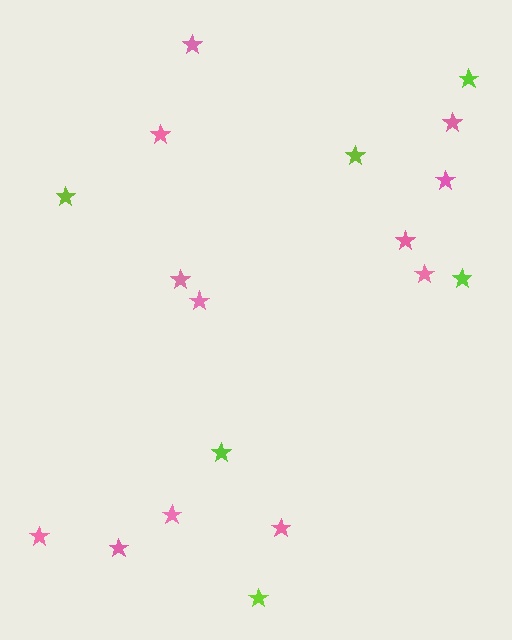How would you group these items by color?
There are 2 groups: one group of pink stars (12) and one group of lime stars (6).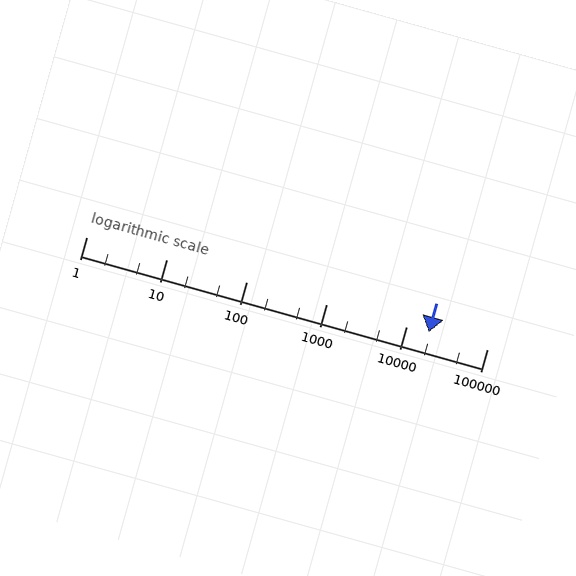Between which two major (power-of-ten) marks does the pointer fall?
The pointer is between 10000 and 100000.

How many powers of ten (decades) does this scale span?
The scale spans 5 decades, from 1 to 100000.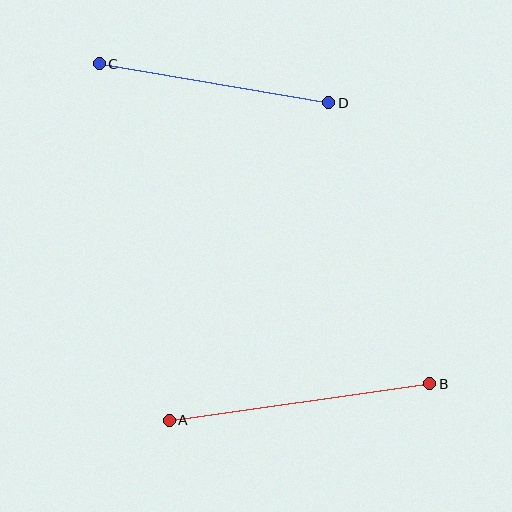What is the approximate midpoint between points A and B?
The midpoint is at approximately (300, 402) pixels.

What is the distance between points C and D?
The distance is approximately 233 pixels.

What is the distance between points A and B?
The distance is approximately 263 pixels.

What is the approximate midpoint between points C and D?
The midpoint is at approximately (214, 83) pixels.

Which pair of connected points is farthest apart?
Points A and B are farthest apart.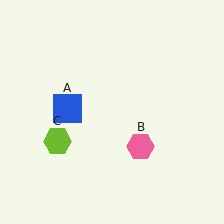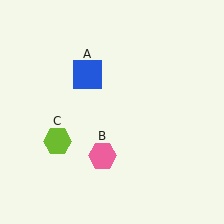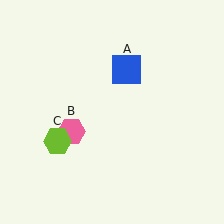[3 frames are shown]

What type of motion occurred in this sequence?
The blue square (object A), pink hexagon (object B) rotated clockwise around the center of the scene.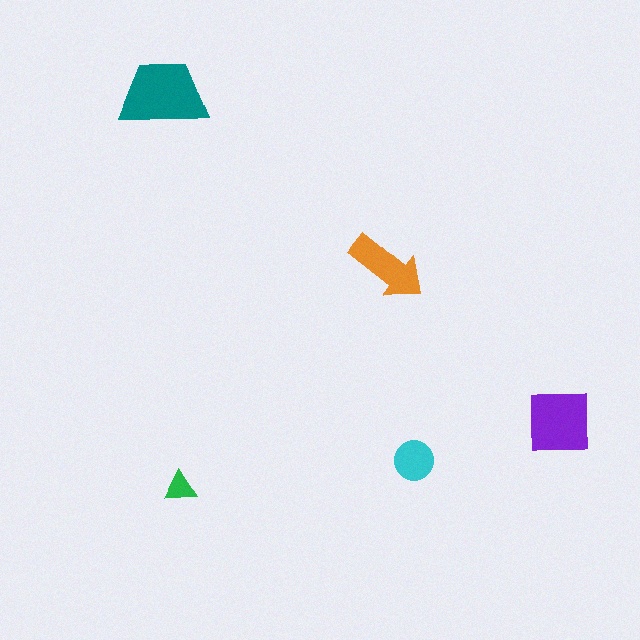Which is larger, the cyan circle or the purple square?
The purple square.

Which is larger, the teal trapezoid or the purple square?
The teal trapezoid.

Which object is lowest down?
The green triangle is bottommost.